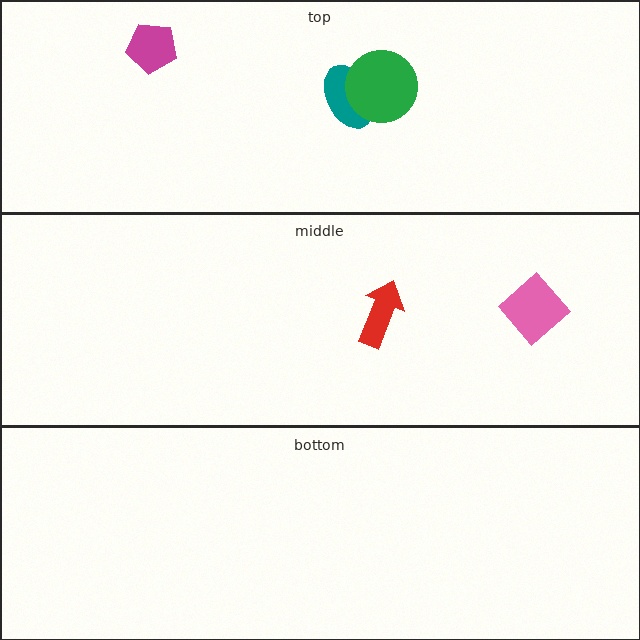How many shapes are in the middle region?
2.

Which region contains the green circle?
The top region.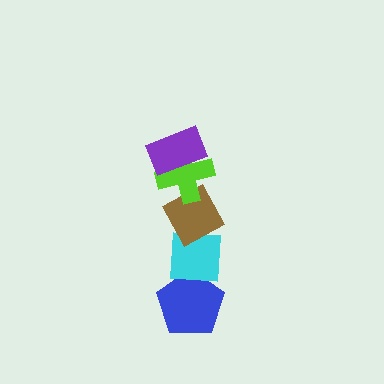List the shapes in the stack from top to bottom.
From top to bottom: the purple rectangle, the lime cross, the brown diamond, the cyan square, the blue pentagon.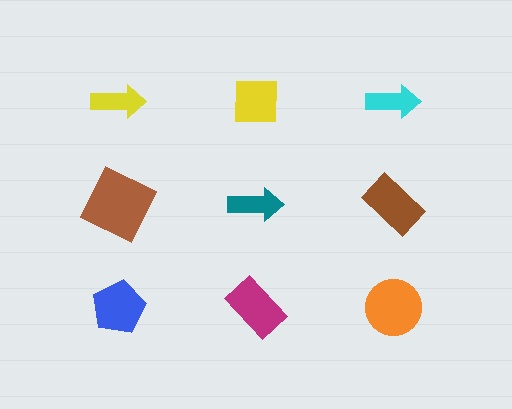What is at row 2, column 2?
A teal arrow.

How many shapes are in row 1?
3 shapes.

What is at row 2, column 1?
A brown square.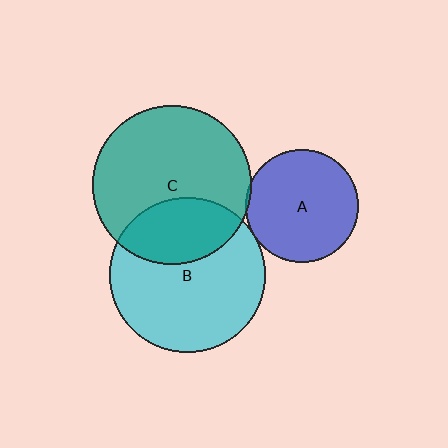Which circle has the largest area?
Circle C (teal).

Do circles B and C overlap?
Yes.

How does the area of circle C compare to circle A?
Approximately 2.0 times.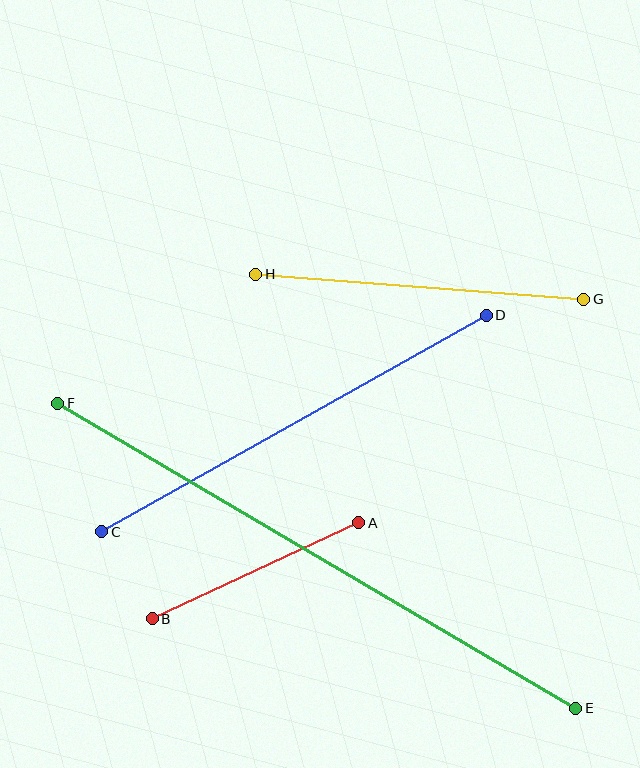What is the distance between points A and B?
The distance is approximately 228 pixels.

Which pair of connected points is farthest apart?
Points E and F are farthest apart.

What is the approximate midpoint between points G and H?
The midpoint is at approximately (420, 287) pixels.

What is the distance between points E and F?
The distance is approximately 601 pixels.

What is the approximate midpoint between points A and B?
The midpoint is at approximately (256, 571) pixels.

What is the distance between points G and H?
The distance is approximately 329 pixels.